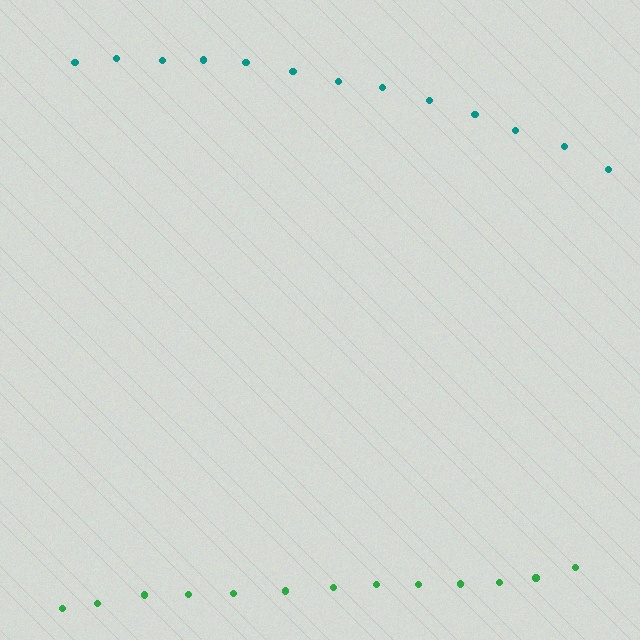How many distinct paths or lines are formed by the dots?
There are 2 distinct paths.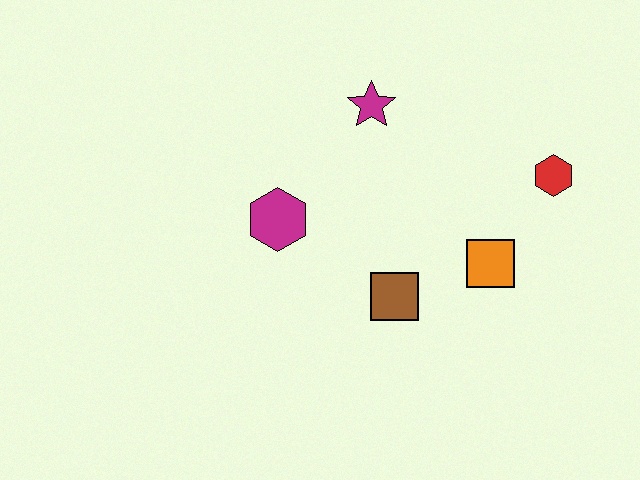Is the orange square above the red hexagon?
No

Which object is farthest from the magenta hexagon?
The red hexagon is farthest from the magenta hexagon.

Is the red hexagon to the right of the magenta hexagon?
Yes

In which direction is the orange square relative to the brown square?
The orange square is to the right of the brown square.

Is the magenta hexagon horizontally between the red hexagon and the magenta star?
No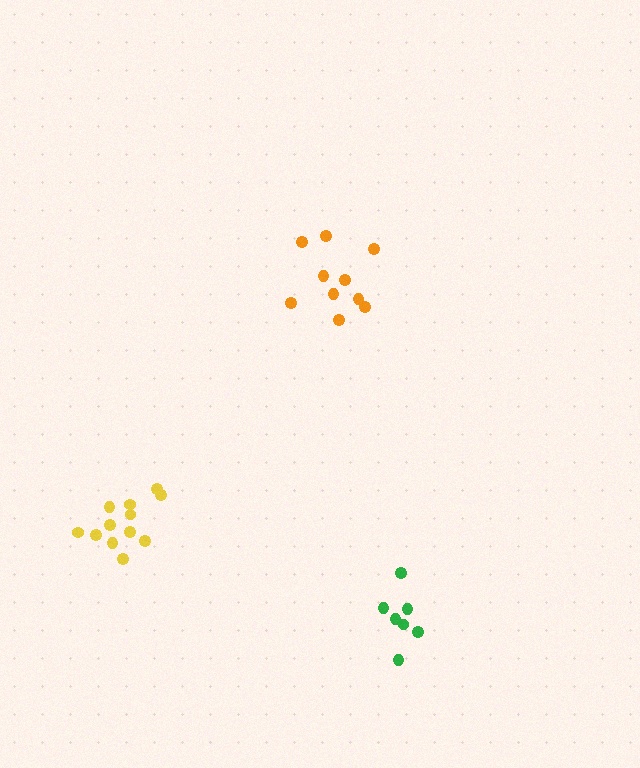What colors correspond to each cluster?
The clusters are colored: orange, yellow, green.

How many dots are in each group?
Group 1: 10 dots, Group 2: 12 dots, Group 3: 7 dots (29 total).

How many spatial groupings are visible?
There are 3 spatial groupings.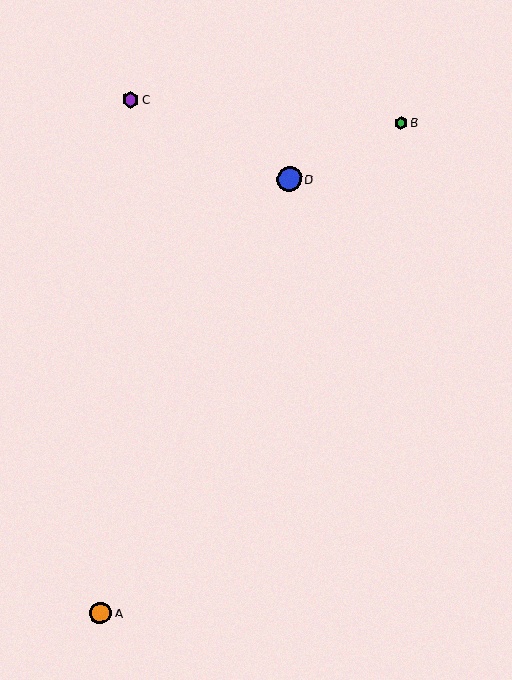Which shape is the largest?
The blue circle (labeled D) is the largest.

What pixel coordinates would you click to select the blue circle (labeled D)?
Click at (290, 179) to select the blue circle D.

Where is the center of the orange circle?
The center of the orange circle is at (101, 613).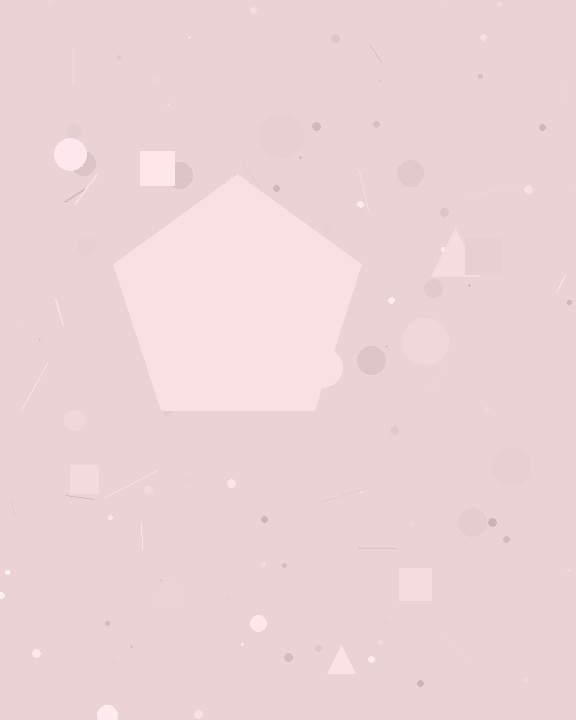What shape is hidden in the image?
A pentagon is hidden in the image.